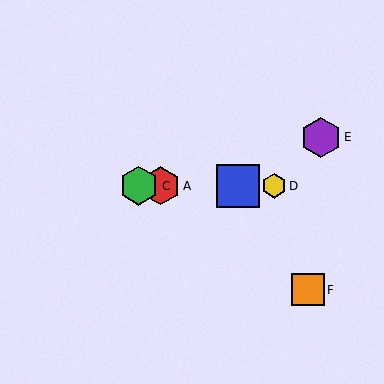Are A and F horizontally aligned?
No, A is at y≈186 and F is at y≈290.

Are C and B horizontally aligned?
Yes, both are at y≈186.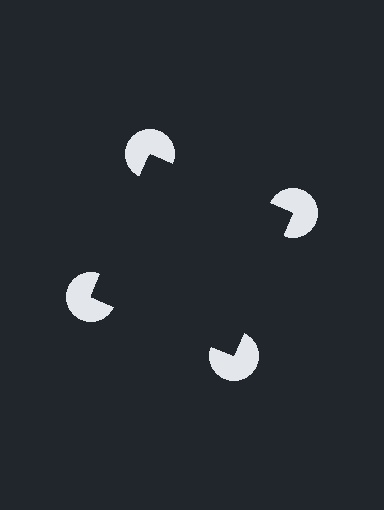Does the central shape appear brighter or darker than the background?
It typically appears slightly darker than the background, even though no actual brightness change is drawn.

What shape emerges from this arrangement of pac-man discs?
An illusory square — its edges are inferred from the aligned wedge cuts in the pac-man discs, not physically drawn.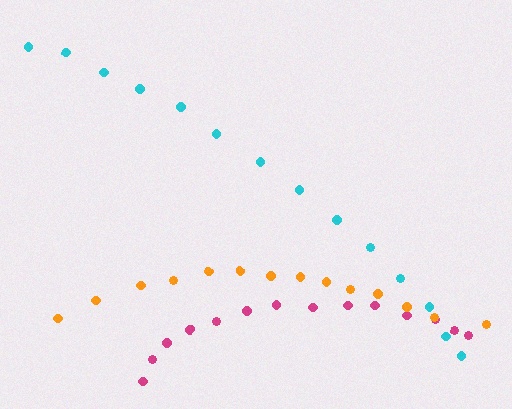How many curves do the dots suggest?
There are 3 distinct paths.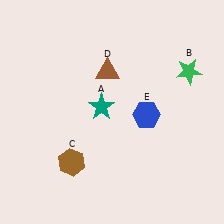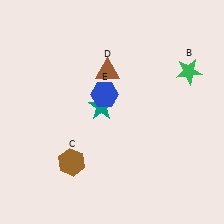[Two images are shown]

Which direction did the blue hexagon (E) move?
The blue hexagon (E) moved left.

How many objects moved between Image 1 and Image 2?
1 object moved between the two images.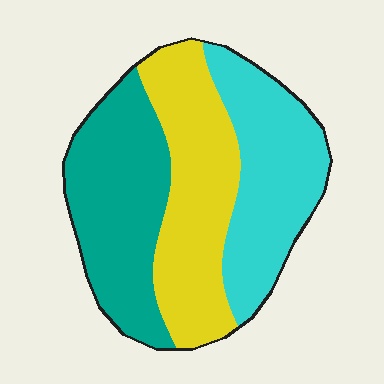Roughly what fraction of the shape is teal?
Teal takes up about one third (1/3) of the shape.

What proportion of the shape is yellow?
Yellow takes up between a third and a half of the shape.